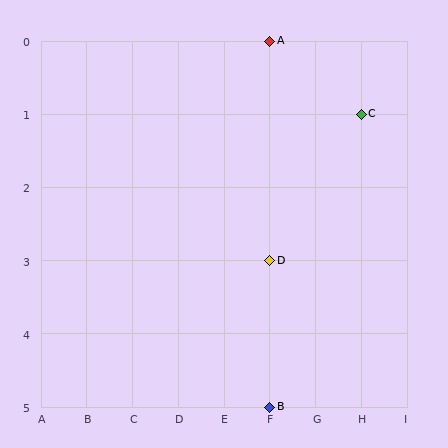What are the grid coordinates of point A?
Point A is at grid coordinates (F, 0).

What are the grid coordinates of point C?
Point C is at grid coordinates (H, 1).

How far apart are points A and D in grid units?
Points A and D are 3 rows apart.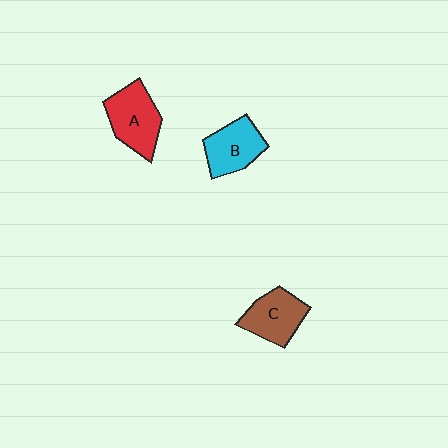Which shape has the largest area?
Shape A (red).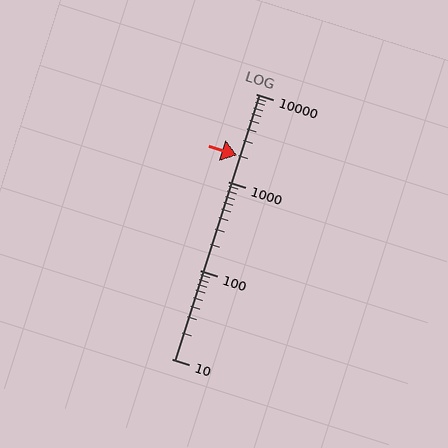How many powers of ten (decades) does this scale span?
The scale spans 3 decades, from 10 to 10000.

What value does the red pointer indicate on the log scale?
The pointer indicates approximately 2000.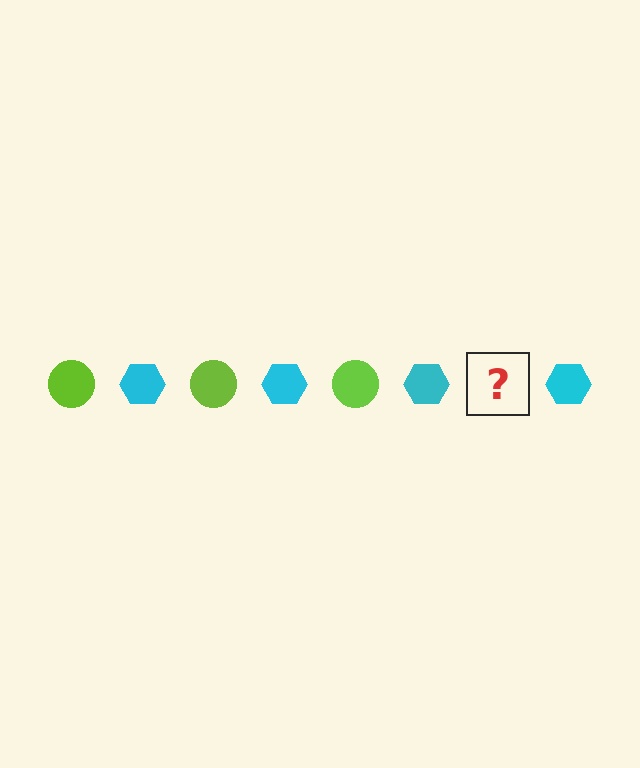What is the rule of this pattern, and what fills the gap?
The rule is that the pattern alternates between lime circle and cyan hexagon. The gap should be filled with a lime circle.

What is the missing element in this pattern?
The missing element is a lime circle.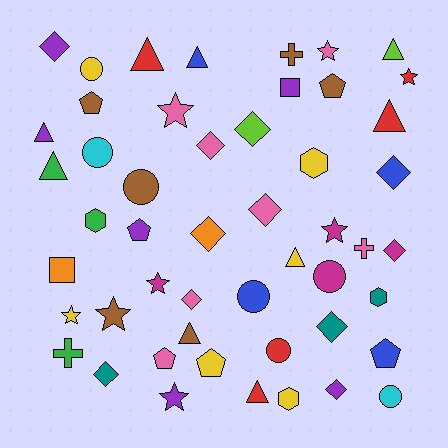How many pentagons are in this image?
There are 6 pentagons.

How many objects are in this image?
There are 50 objects.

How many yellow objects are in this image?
There are 6 yellow objects.